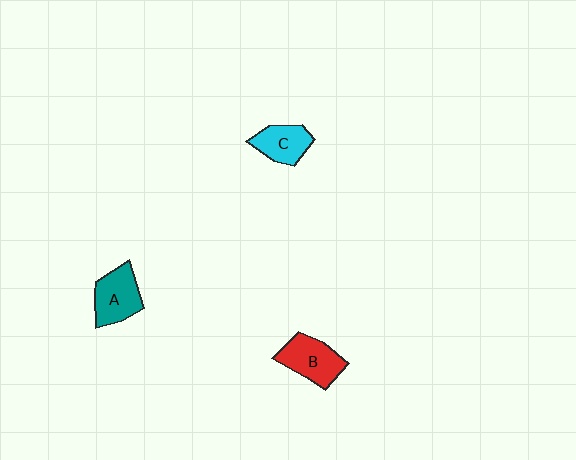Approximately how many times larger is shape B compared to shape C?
Approximately 1.2 times.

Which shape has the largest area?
Shape B (red).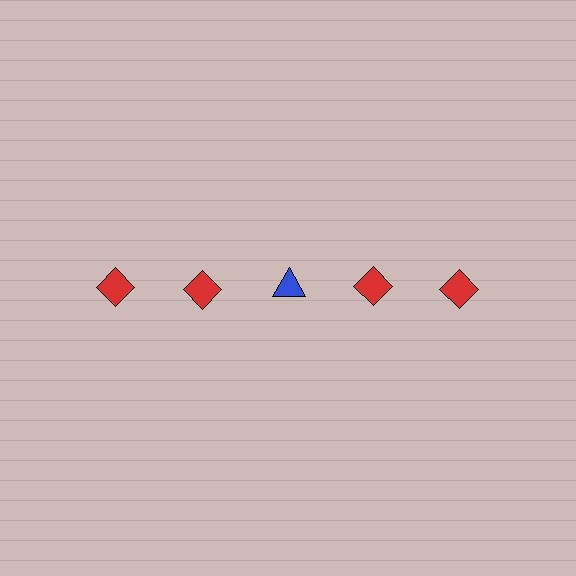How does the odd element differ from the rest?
It differs in both color (blue instead of red) and shape (triangle instead of diamond).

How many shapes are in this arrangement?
There are 5 shapes arranged in a grid pattern.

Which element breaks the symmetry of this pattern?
The blue triangle in the top row, center column breaks the symmetry. All other shapes are red diamonds.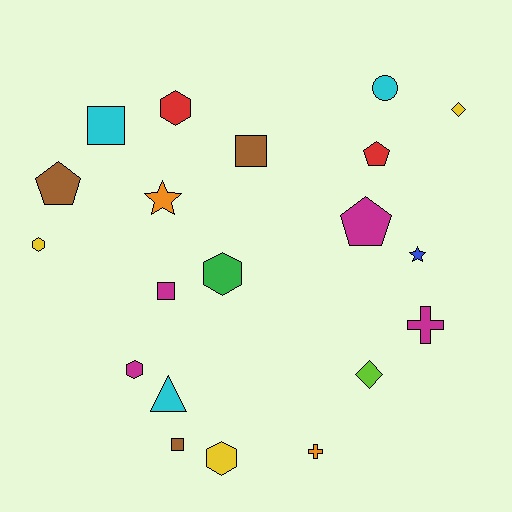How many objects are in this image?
There are 20 objects.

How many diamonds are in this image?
There are 2 diamonds.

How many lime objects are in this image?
There is 1 lime object.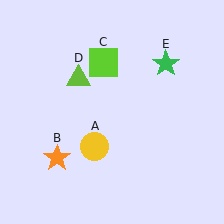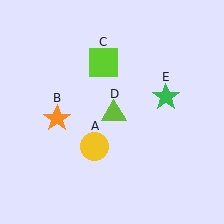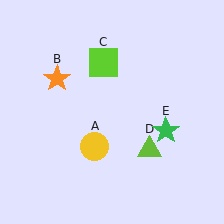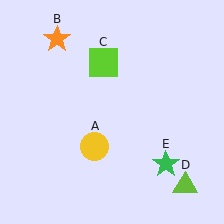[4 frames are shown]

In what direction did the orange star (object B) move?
The orange star (object B) moved up.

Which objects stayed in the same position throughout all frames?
Yellow circle (object A) and lime square (object C) remained stationary.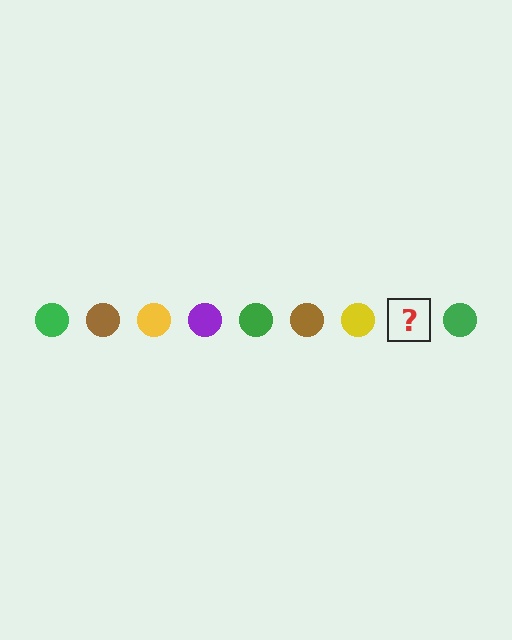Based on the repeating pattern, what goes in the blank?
The blank should be a purple circle.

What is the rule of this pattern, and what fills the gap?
The rule is that the pattern cycles through green, brown, yellow, purple circles. The gap should be filled with a purple circle.